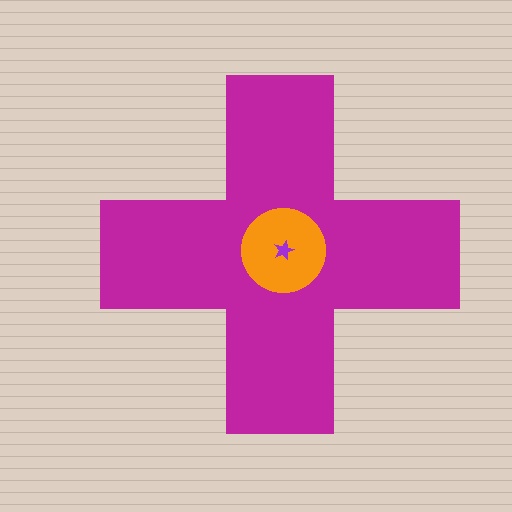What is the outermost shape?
The magenta cross.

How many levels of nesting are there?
3.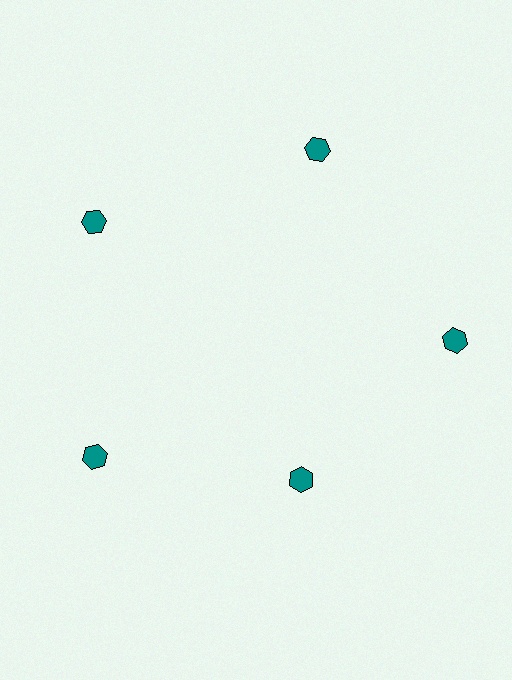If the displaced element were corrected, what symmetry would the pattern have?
It would have 5-fold rotational symmetry — the pattern would map onto itself every 72 degrees.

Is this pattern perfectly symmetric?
No. The 5 teal hexagons are arranged in a ring, but one element near the 5 o'clock position is pulled inward toward the center, breaking the 5-fold rotational symmetry.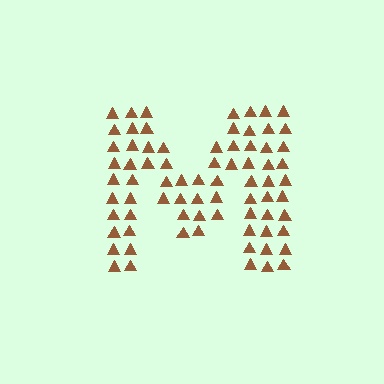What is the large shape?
The large shape is the letter M.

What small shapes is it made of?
It is made of small triangles.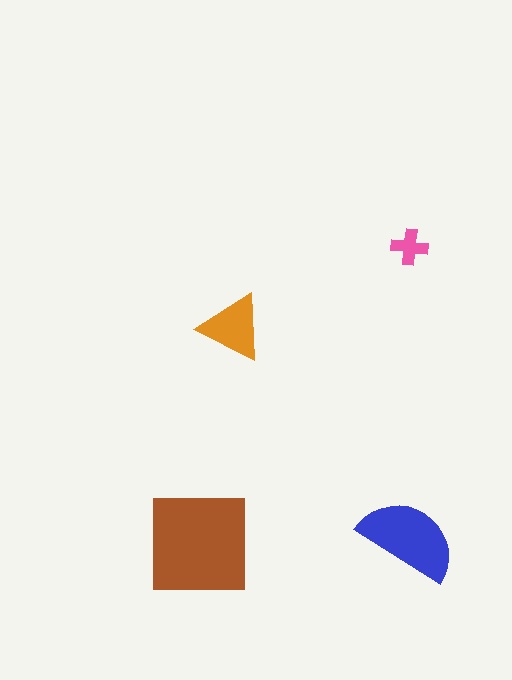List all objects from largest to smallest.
The brown square, the blue semicircle, the orange triangle, the pink cross.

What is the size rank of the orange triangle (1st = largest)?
3rd.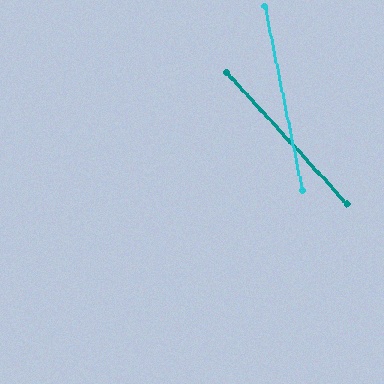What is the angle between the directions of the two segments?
Approximately 31 degrees.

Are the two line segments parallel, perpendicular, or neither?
Neither parallel nor perpendicular — they differ by about 31°.